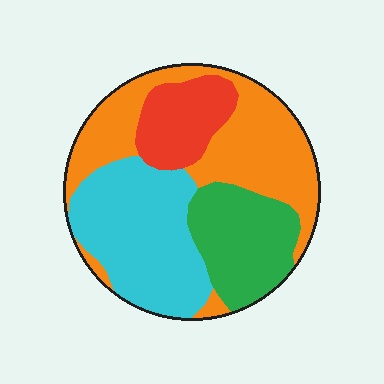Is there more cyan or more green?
Cyan.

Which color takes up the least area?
Red, at roughly 15%.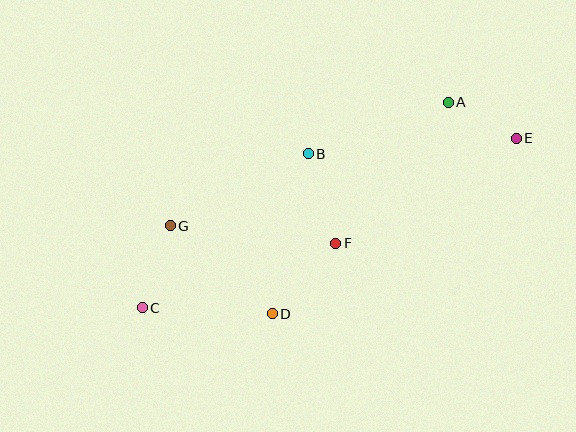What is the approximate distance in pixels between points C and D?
The distance between C and D is approximately 130 pixels.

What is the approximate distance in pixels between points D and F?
The distance between D and F is approximately 95 pixels.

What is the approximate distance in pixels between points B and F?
The distance between B and F is approximately 93 pixels.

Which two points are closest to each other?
Points A and E are closest to each other.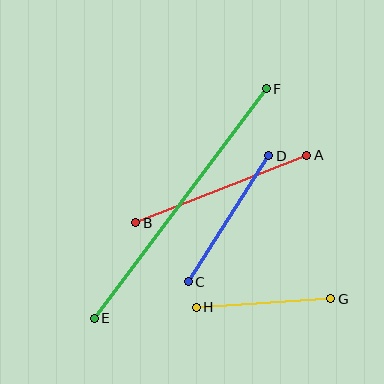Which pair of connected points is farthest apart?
Points E and F are farthest apart.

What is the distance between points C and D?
The distance is approximately 149 pixels.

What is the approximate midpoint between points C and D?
The midpoint is at approximately (228, 219) pixels.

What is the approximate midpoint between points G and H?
The midpoint is at approximately (263, 303) pixels.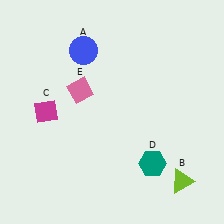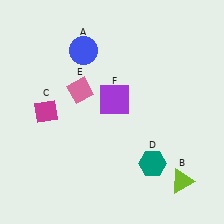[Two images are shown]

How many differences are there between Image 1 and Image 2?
There is 1 difference between the two images.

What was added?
A purple square (F) was added in Image 2.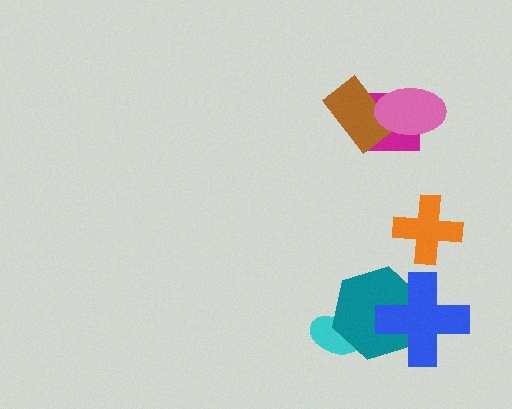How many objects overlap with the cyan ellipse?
1 object overlaps with the cyan ellipse.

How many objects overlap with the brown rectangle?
2 objects overlap with the brown rectangle.